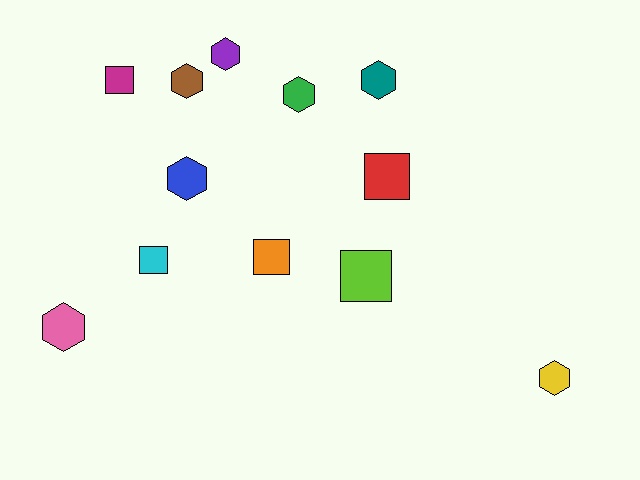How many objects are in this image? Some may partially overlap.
There are 12 objects.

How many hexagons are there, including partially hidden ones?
There are 7 hexagons.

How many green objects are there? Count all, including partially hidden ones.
There is 1 green object.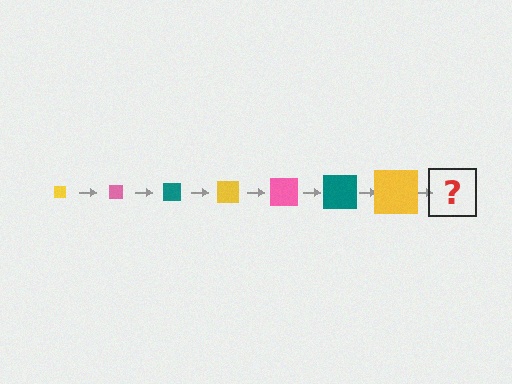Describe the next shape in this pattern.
It should be a pink square, larger than the previous one.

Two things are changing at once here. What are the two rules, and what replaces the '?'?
The two rules are that the square grows larger each step and the color cycles through yellow, pink, and teal. The '?' should be a pink square, larger than the previous one.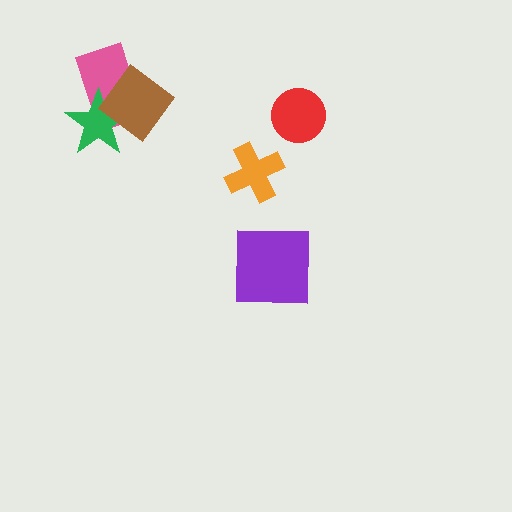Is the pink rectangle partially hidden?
Yes, it is partially covered by another shape.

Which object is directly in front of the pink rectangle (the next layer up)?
The green star is directly in front of the pink rectangle.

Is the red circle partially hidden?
No, no other shape covers it.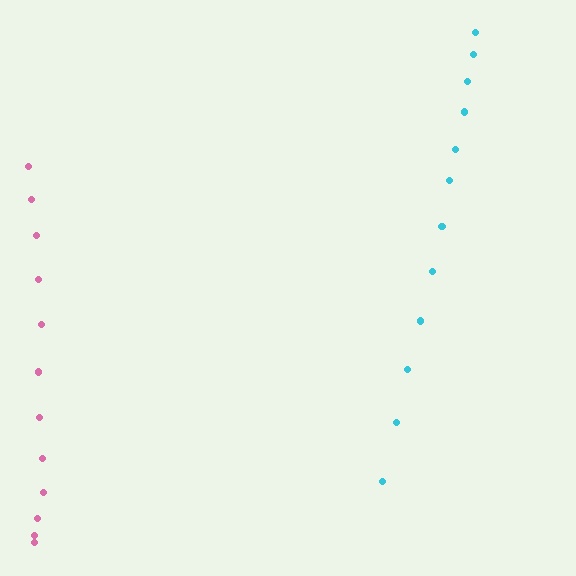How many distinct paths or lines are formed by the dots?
There are 2 distinct paths.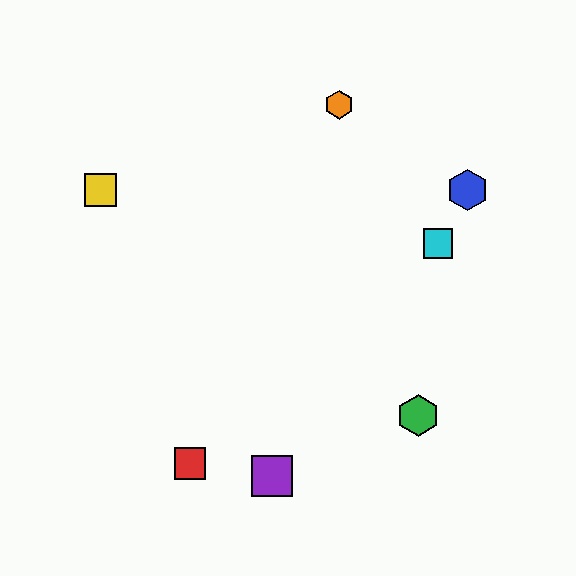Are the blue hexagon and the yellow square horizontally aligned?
Yes, both are at y≈190.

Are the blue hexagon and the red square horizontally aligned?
No, the blue hexagon is at y≈190 and the red square is at y≈463.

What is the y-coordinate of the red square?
The red square is at y≈463.